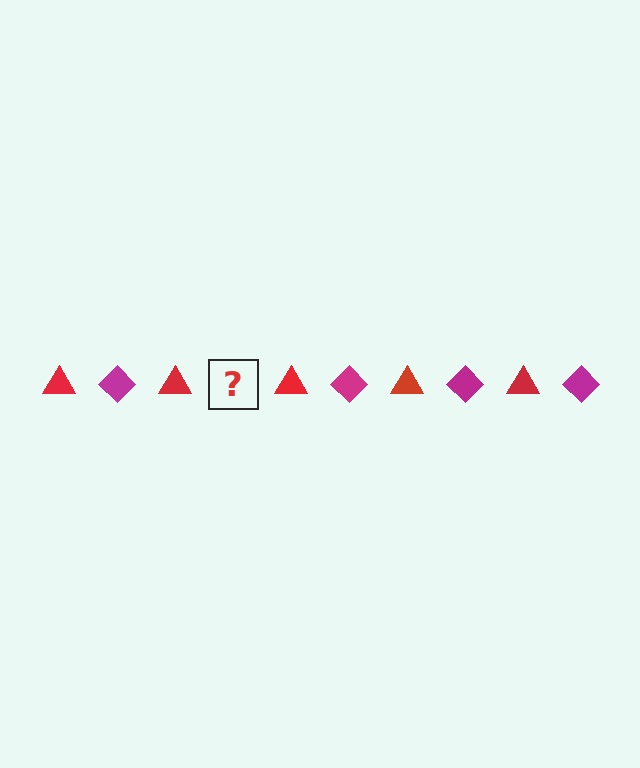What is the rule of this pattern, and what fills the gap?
The rule is that the pattern alternates between red triangle and magenta diamond. The gap should be filled with a magenta diamond.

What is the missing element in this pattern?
The missing element is a magenta diamond.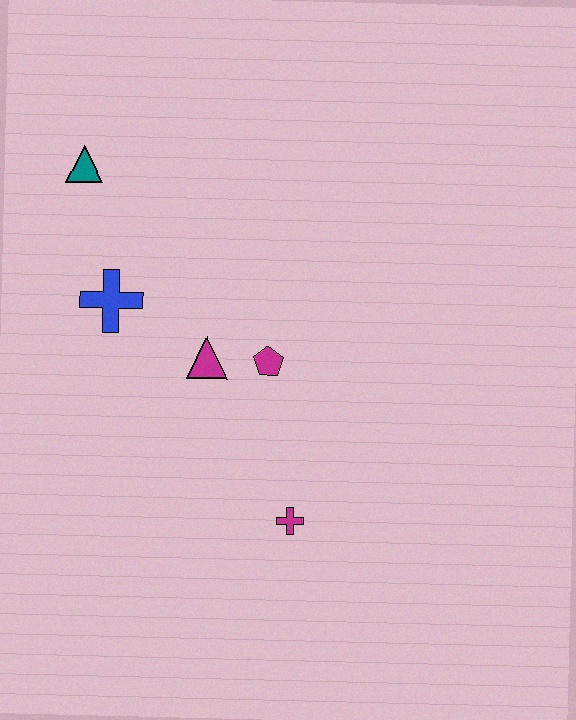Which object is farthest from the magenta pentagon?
The teal triangle is farthest from the magenta pentagon.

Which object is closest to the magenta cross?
The magenta pentagon is closest to the magenta cross.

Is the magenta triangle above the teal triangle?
No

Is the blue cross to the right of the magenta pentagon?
No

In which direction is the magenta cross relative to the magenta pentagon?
The magenta cross is below the magenta pentagon.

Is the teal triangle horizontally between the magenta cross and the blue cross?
No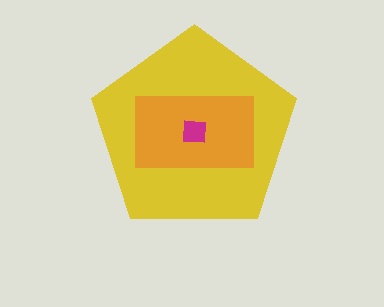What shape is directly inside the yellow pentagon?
The orange rectangle.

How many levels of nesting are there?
3.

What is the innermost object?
The magenta square.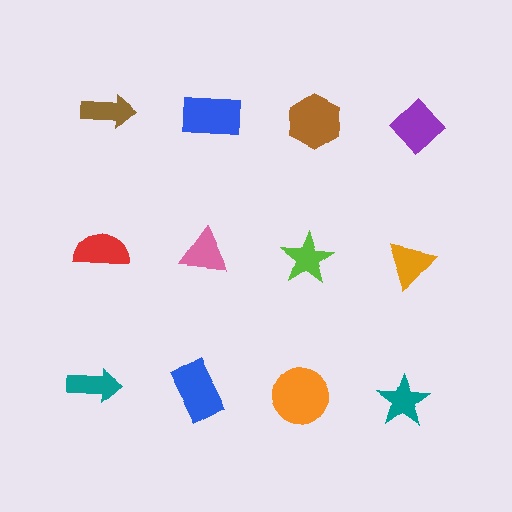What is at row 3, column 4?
A teal star.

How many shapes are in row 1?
4 shapes.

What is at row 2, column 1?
A red semicircle.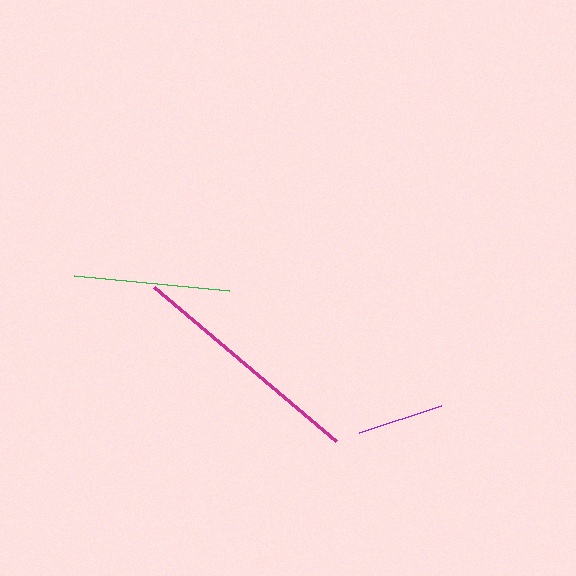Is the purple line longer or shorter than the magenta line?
The magenta line is longer than the purple line.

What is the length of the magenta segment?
The magenta segment is approximately 238 pixels long.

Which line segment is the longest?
The magenta line is the longest at approximately 238 pixels.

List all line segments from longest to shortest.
From longest to shortest: magenta, green, purple.